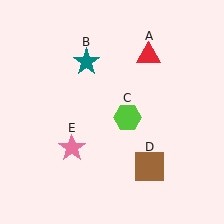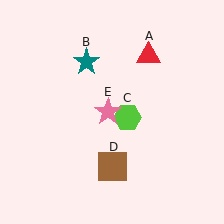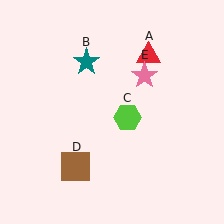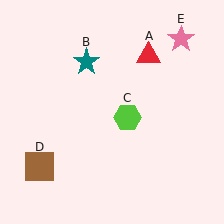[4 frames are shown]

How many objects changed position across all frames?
2 objects changed position: brown square (object D), pink star (object E).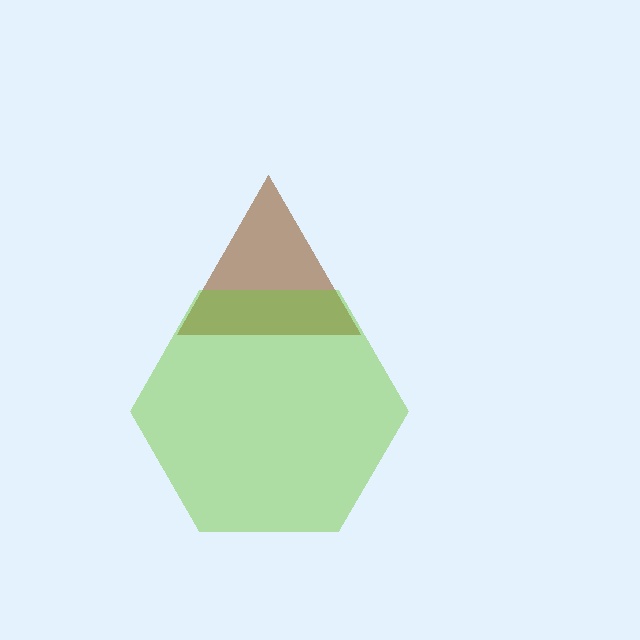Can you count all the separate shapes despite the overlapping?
Yes, there are 2 separate shapes.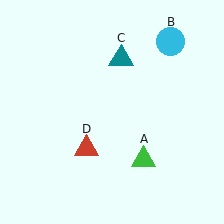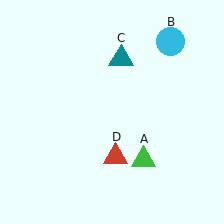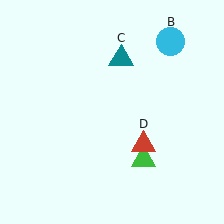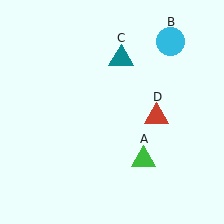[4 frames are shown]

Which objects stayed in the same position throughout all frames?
Green triangle (object A) and cyan circle (object B) and teal triangle (object C) remained stationary.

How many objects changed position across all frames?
1 object changed position: red triangle (object D).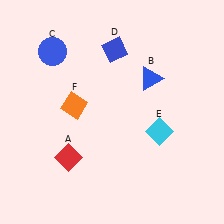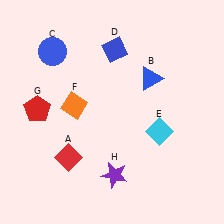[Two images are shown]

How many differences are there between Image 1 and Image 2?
There are 2 differences between the two images.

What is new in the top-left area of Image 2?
A red pentagon (G) was added in the top-left area of Image 2.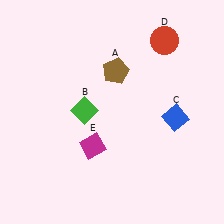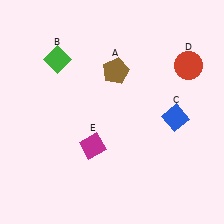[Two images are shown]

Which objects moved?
The objects that moved are: the green diamond (B), the red circle (D).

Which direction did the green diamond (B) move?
The green diamond (B) moved up.